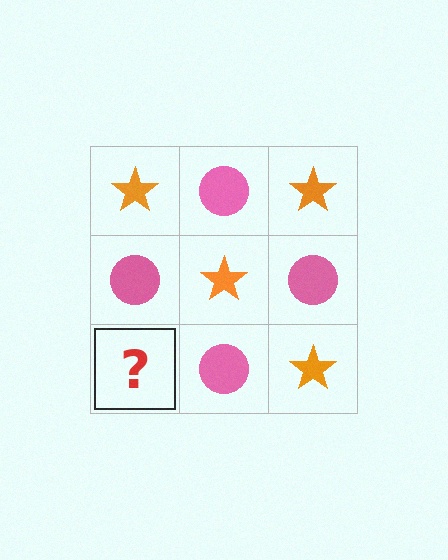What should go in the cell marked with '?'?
The missing cell should contain an orange star.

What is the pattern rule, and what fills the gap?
The rule is that it alternates orange star and pink circle in a checkerboard pattern. The gap should be filled with an orange star.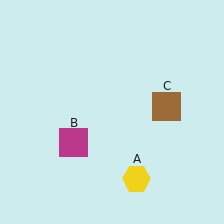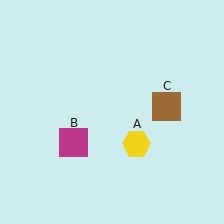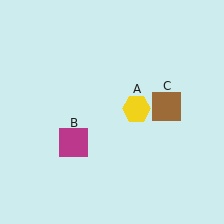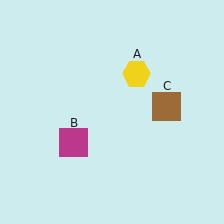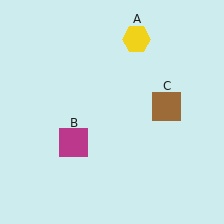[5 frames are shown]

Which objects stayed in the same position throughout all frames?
Magenta square (object B) and brown square (object C) remained stationary.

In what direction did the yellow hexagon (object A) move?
The yellow hexagon (object A) moved up.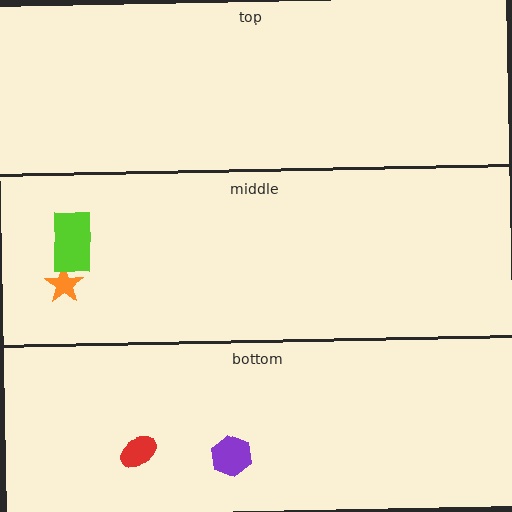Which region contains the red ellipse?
The bottom region.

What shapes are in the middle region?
The orange star, the lime rectangle.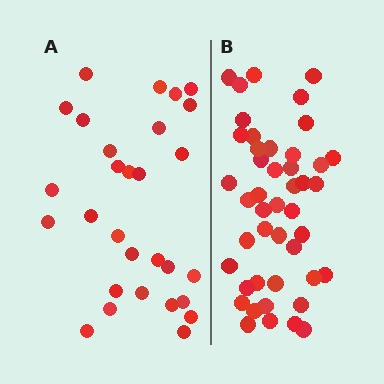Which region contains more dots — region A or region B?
Region B (the right region) has more dots.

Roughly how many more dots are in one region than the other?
Region B has approximately 15 more dots than region A.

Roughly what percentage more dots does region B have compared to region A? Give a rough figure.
About 55% more.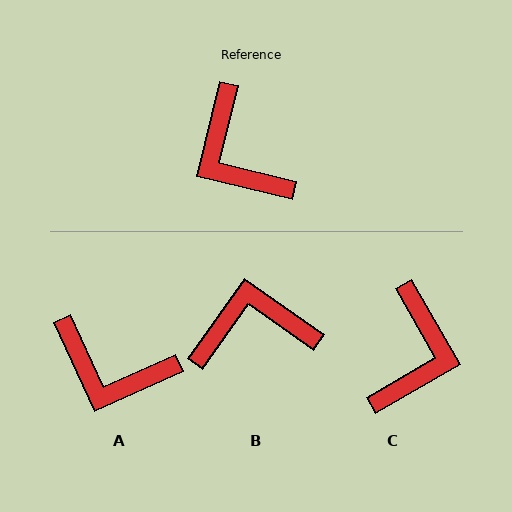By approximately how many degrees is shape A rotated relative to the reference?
Approximately 38 degrees counter-clockwise.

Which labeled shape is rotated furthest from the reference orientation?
C, about 134 degrees away.